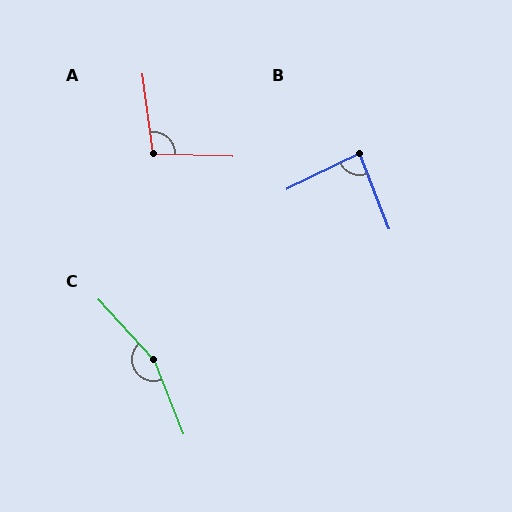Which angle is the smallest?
B, at approximately 85 degrees.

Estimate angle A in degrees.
Approximately 99 degrees.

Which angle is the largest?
C, at approximately 159 degrees.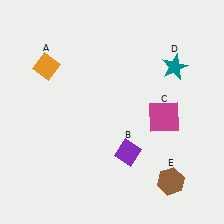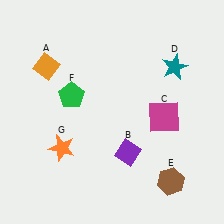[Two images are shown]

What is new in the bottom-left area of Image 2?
An orange star (G) was added in the bottom-left area of Image 2.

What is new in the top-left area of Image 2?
A green pentagon (F) was added in the top-left area of Image 2.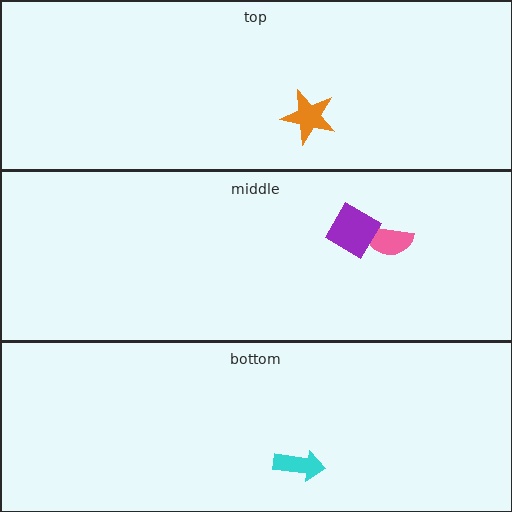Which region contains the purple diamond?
The middle region.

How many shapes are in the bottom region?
1.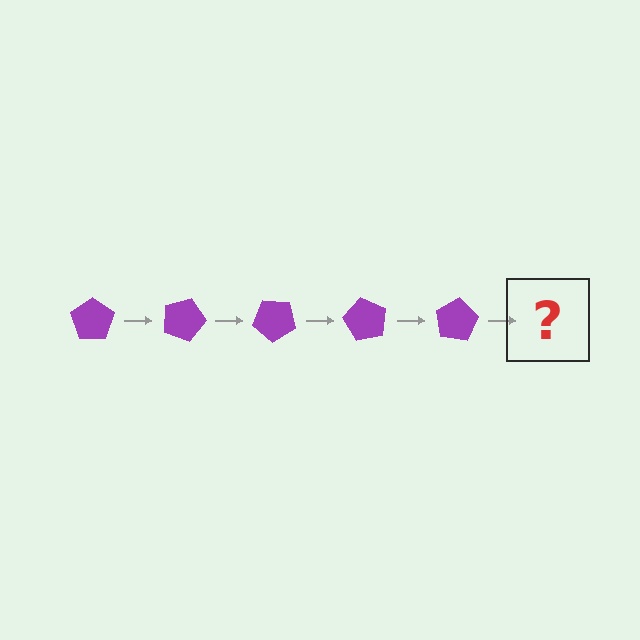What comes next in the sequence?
The next element should be a purple pentagon rotated 100 degrees.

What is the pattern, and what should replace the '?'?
The pattern is that the pentagon rotates 20 degrees each step. The '?' should be a purple pentagon rotated 100 degrees.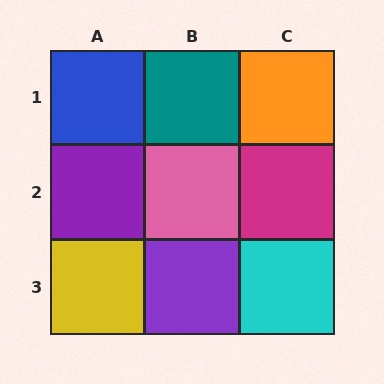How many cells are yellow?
1 cell is yellow.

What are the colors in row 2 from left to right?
Purple, pink, magenta.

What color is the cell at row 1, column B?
Teal.